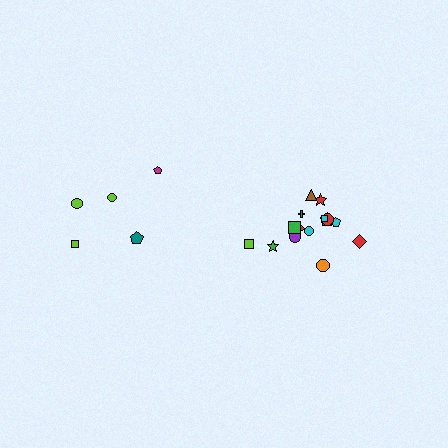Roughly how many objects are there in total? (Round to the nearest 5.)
Roughly 20 objects in total.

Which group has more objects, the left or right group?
The right group.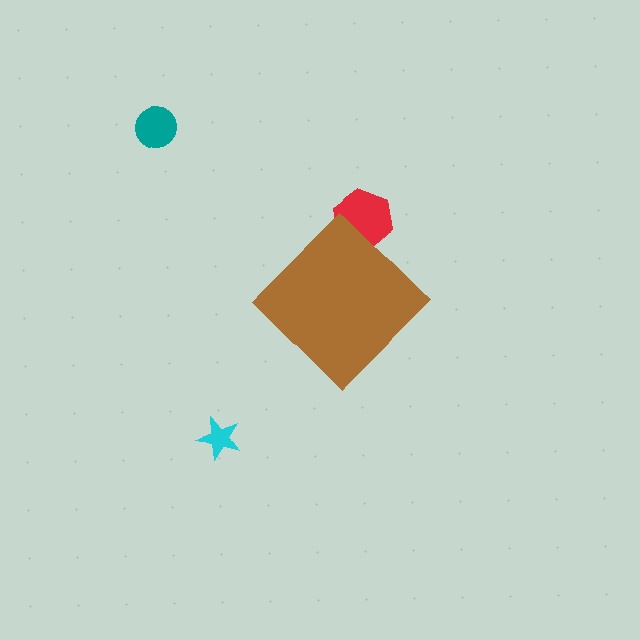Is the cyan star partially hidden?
No, the cyan star is fully visible.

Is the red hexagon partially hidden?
Yes, the red hexagon is partially hidden behind the brown diamond.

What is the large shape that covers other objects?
A brown diamond.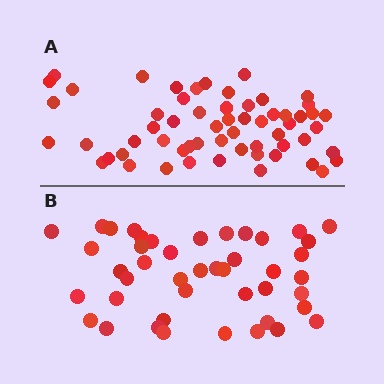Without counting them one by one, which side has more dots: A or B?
Region A (the top region) has more dots.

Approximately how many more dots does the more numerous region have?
Region A has approximately 15 more dots than region B.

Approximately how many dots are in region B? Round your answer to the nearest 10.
About 40 dots. (The exact count is 44, which rounds to 40.)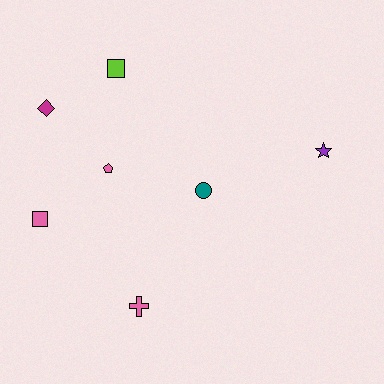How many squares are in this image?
There are 2 squares.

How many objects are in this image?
There are 7 objects.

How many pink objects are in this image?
There are 3 pink objects.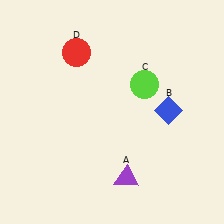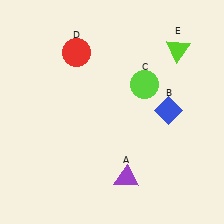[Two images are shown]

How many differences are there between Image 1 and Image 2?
There is 1 difference between the two images.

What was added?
A lime triangle (E) was added in Image 2.